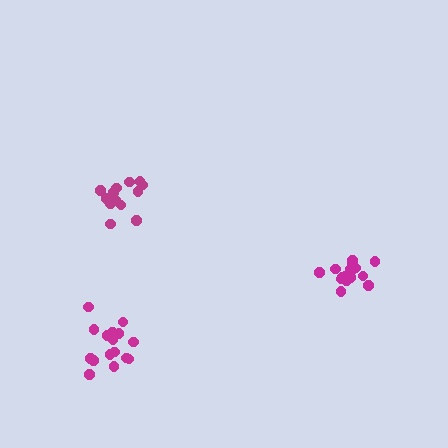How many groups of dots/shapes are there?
There are 3 groups.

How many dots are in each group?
Group 1: 16 dots, Group 2: 13 dots, Group 3: 17 dots (46 total).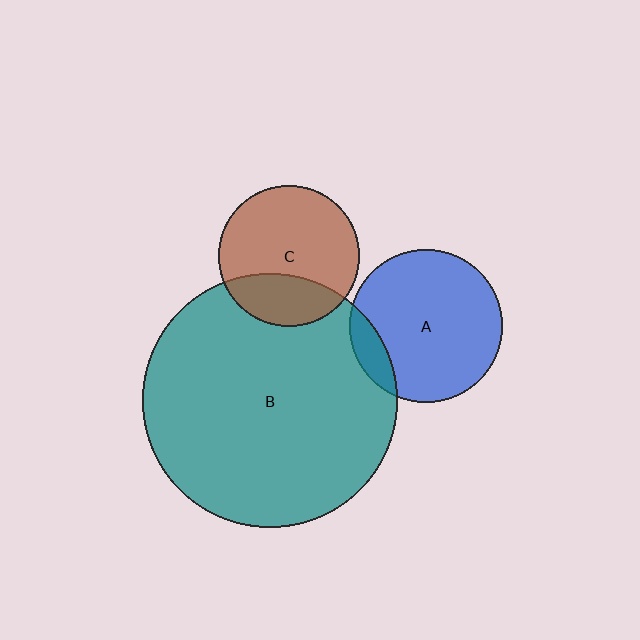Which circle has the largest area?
Circle B (teal).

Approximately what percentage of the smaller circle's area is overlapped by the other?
Approximately 10%.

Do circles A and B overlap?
Yes.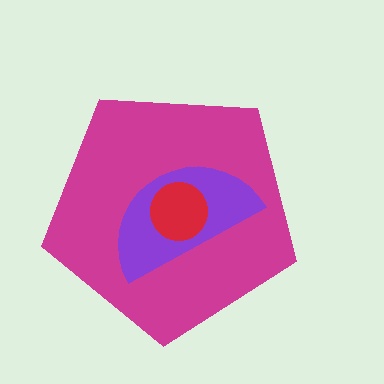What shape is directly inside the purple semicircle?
The red circle.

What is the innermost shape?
The red circle.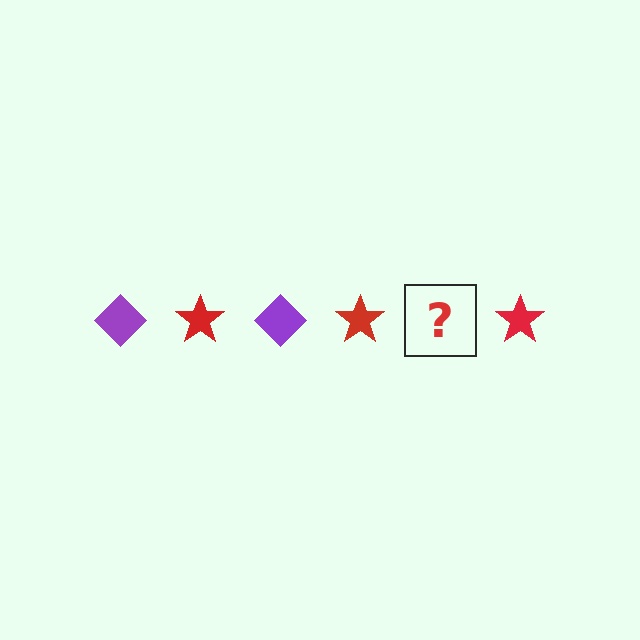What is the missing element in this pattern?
The missing element is a purple diamond.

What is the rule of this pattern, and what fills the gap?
The rule is that the pattern alternates between purple diamond and red star. The gap should be filled with a purple diamond.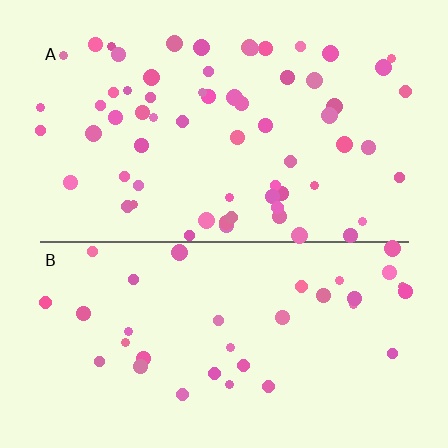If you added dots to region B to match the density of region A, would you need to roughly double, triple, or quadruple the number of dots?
Approximately double.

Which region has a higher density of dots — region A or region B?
A (the top).